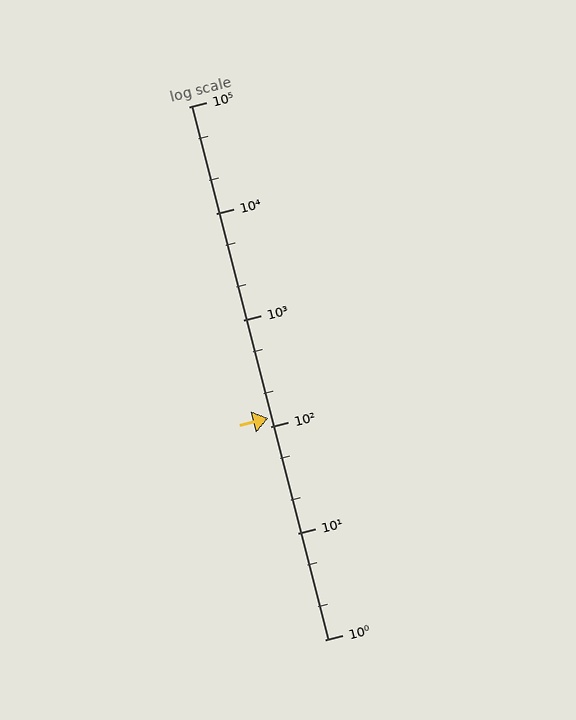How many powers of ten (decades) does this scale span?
The scale spans 5 decades, from 1 to 100000.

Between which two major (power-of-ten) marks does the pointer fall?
The pointer is between 100 and 1000.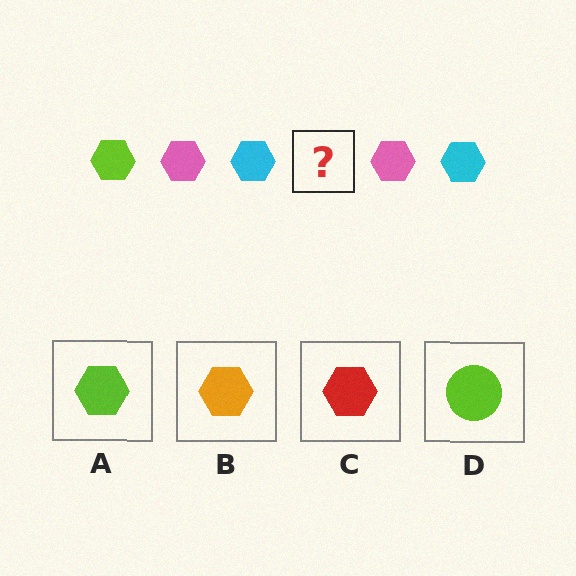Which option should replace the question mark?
Option A.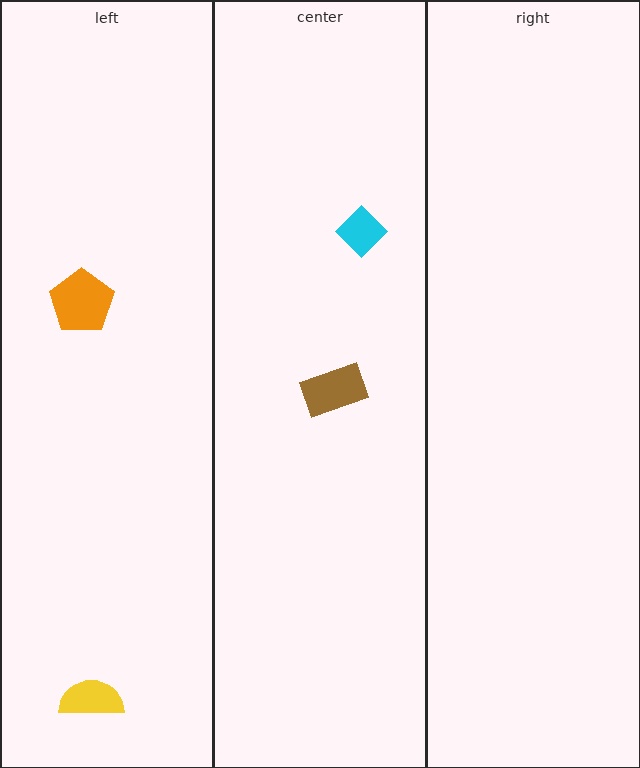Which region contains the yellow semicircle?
The left region.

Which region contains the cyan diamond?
The center region.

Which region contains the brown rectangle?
The center region.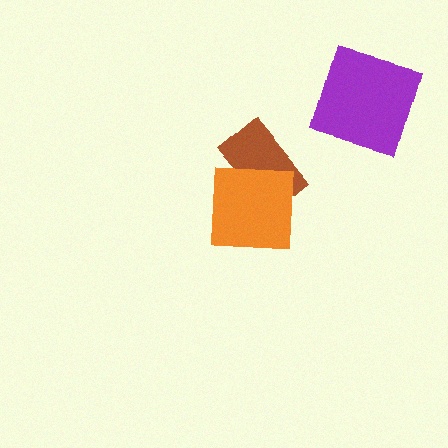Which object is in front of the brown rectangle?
The orange square is in front of the brown rectangle.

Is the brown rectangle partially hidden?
Yes, it is partially covered by another shape.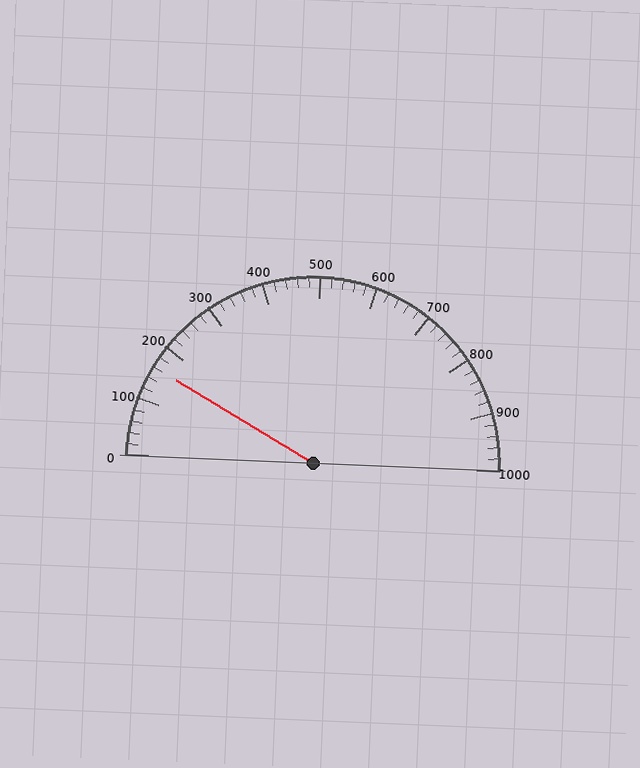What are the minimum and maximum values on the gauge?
The gauge ranges from 0 to 1000.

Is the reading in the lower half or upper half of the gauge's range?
The reading is in the lower half of the range (0 to 1000).